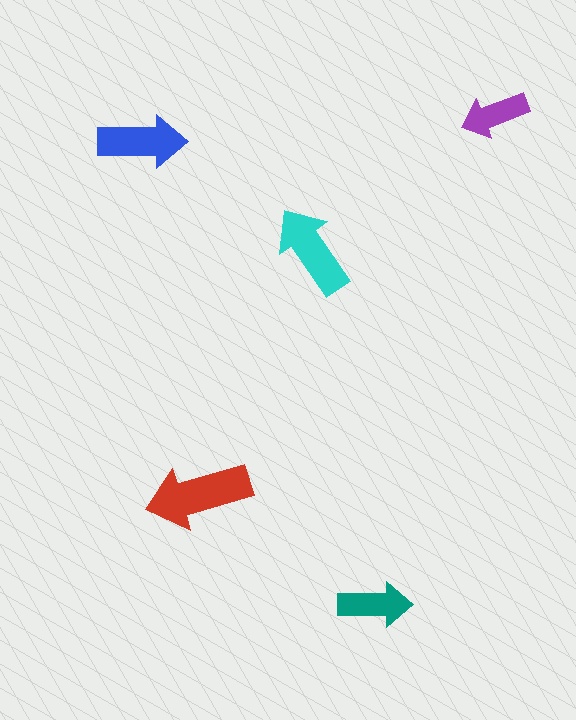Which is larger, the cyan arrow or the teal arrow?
The cyan one.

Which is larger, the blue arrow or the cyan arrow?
The cyan one.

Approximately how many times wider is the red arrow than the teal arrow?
About 1.5 times wider.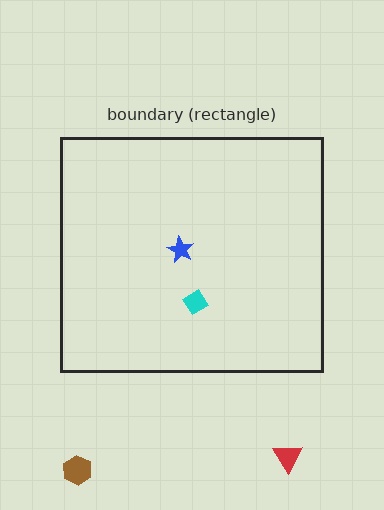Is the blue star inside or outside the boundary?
Inside.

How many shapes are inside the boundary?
2 inside, 2 outside.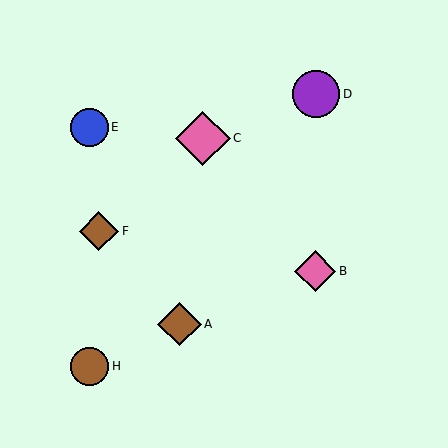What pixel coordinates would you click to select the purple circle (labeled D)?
Click at (316, 94) to select the purple circle D.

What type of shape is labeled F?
Shape F is a brown diamond.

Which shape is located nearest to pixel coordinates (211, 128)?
The pink diamond (labeled C) at (203, 138) is nearest to that location.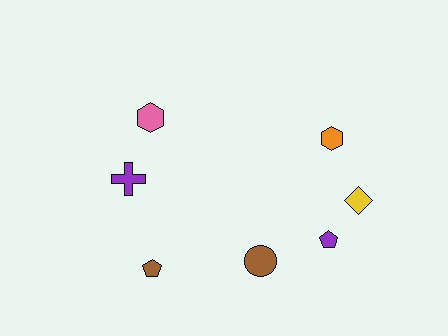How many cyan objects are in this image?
There are no cyan objects.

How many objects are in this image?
There are 7 objects.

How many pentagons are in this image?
There are 2 pentagons.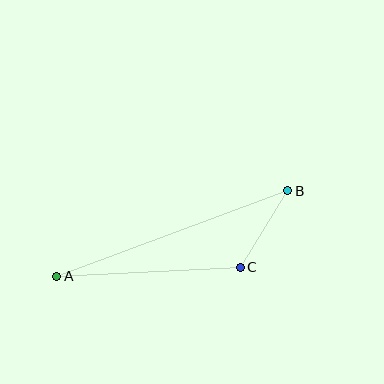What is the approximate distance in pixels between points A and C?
The distance between A and C is approximately 184 pixels.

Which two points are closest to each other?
Points B and C are closest to each other.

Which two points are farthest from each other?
Points A and B are farthest from each other.